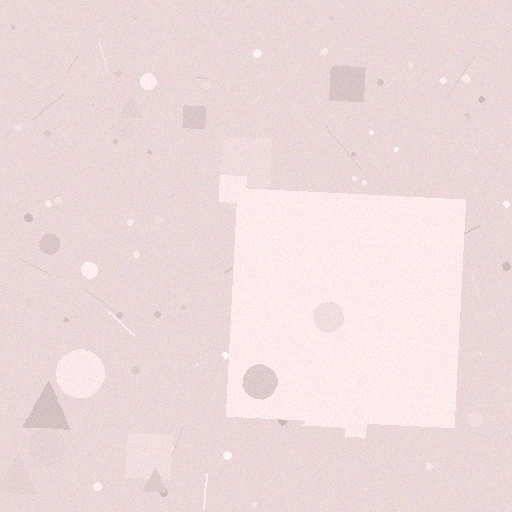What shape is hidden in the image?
A square is hidden in the image.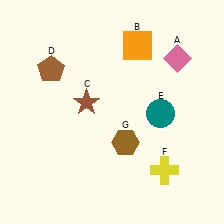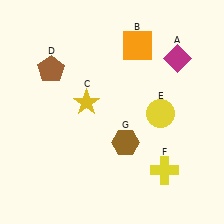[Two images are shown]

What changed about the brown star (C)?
In Image 1, C is brown. In Image 2, it changed to yellow.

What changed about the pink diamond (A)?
In Image 1, A is pink. In Image 2, it changed to magenta.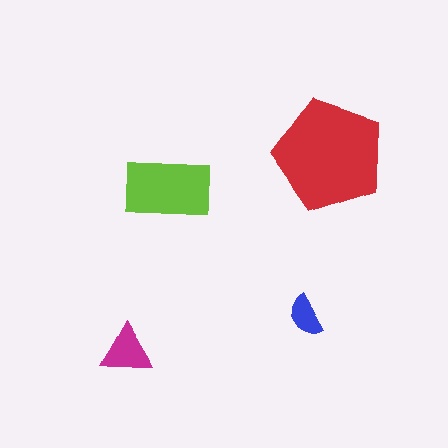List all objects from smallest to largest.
The blue semicircle, the magenta triangle, the lime rectangle, the red pentagon.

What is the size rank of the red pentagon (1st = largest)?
1st.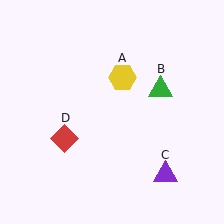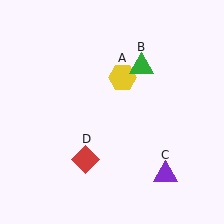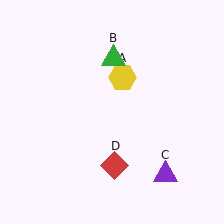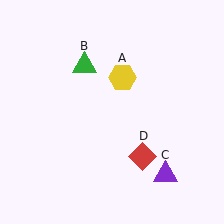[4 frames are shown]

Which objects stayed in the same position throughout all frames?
Yellow hexagon (object A) and purple triangle (object C) remained stationary.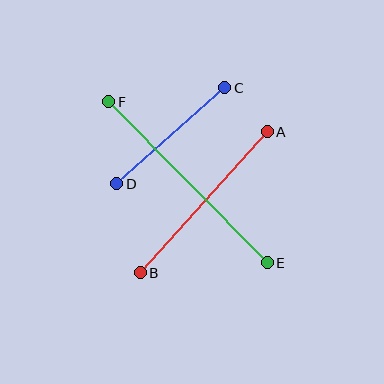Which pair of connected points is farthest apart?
Points E and F are farthest apart.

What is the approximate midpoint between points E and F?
The midpoint is at approximately (188, 182) pixels.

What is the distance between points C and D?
The distance is approximately 145 pixels.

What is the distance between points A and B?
The distance is approximately 190 pixels.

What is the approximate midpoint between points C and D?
The midpoint is at approximately (171, 136) pixels.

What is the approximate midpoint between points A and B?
The midpoint is at approximately (204, 202) pixels.